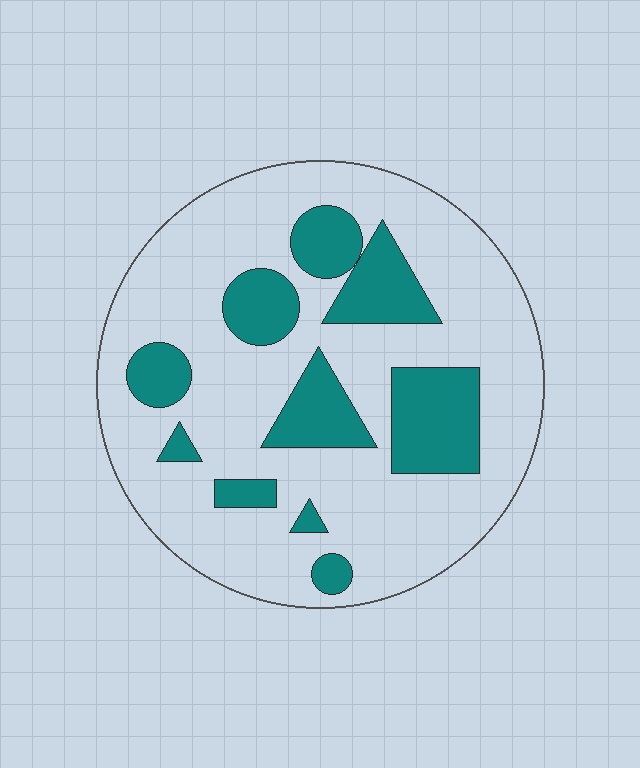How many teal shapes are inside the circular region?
10.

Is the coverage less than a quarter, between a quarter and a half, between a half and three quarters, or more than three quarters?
Less than a quarter.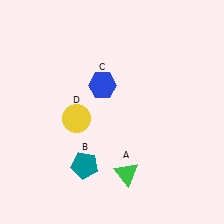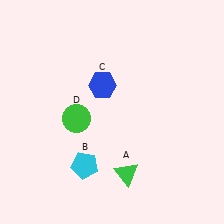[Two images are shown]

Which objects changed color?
B changed from teal to cyan. D changed from yellow to green.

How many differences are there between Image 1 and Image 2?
There are 2 differences between the two images.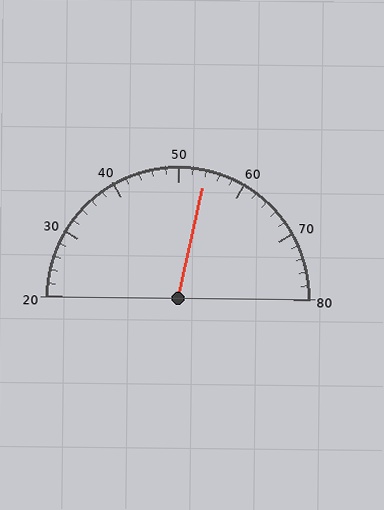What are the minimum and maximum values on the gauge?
The gauge ranges from 20 to 80.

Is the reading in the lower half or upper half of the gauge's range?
The reading is in the upper half of the range (20 to 80).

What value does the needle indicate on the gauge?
The needle indicates approximately 54.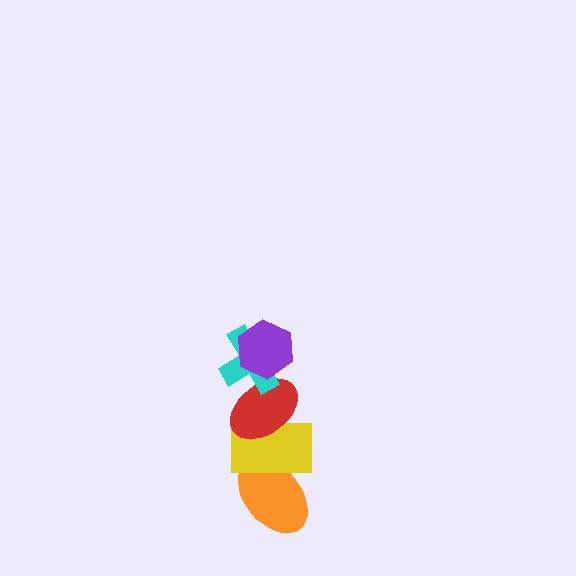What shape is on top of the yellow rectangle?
The red ellipse is on top of the yellow rectangle.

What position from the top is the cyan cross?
The cyan cross is 2nd from the top.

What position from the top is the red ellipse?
The red ellipse is 3rd from the top.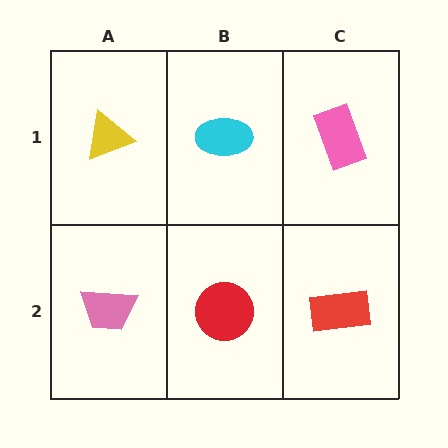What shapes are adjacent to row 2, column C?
A pink rectangle (row 1, column C), a red circle (row 2, column B).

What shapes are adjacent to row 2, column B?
A cyan ellipse (row 1, column B), a pink trapezoid (row 2, column A), a red rectangle (row 2, column C).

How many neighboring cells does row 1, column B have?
3.